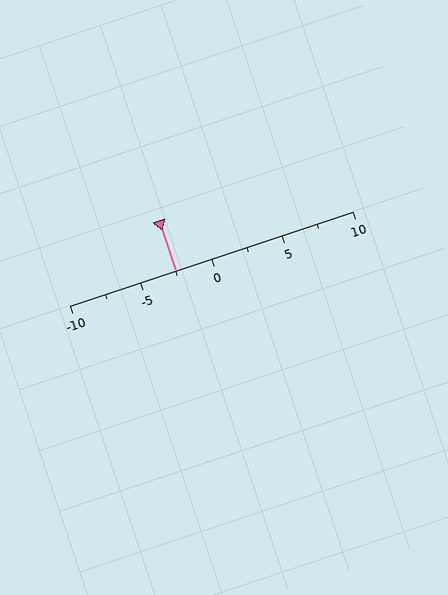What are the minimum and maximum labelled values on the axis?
The axis runs from -10 to 10.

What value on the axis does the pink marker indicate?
The marker indicates approximately -2.5.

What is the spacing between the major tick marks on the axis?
The major ticks are spaced 5 apart.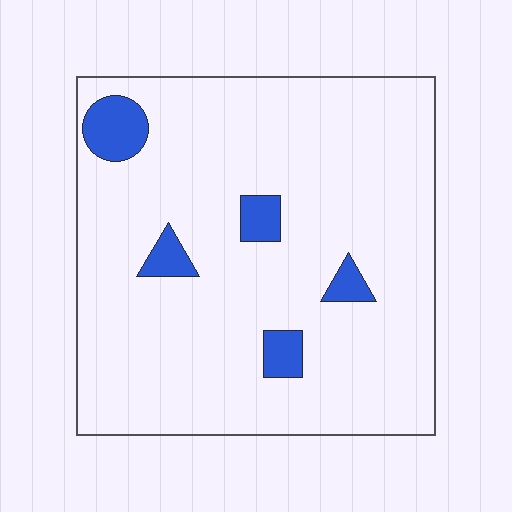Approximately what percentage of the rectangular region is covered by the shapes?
Approximately 10%.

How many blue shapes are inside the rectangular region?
5.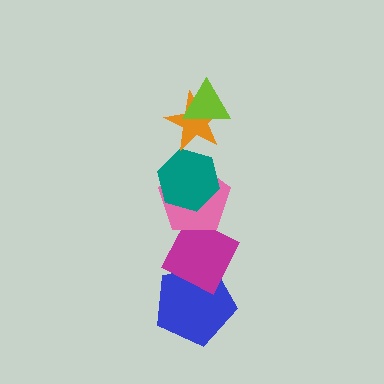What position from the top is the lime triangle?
The lime triangle is 1st from the top.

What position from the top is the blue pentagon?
The blue pentagon is 6th from the top.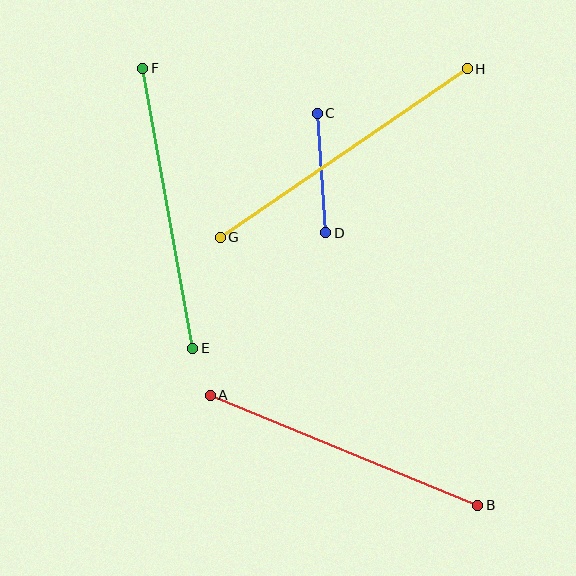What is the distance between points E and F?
The distance is approximately 284 pixels.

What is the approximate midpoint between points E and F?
The midpoint is at approximately (168, 208) pixels.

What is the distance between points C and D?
The distance is approximately 120 pixels.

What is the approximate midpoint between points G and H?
The midpoint is at approximately (344, 153) pixels.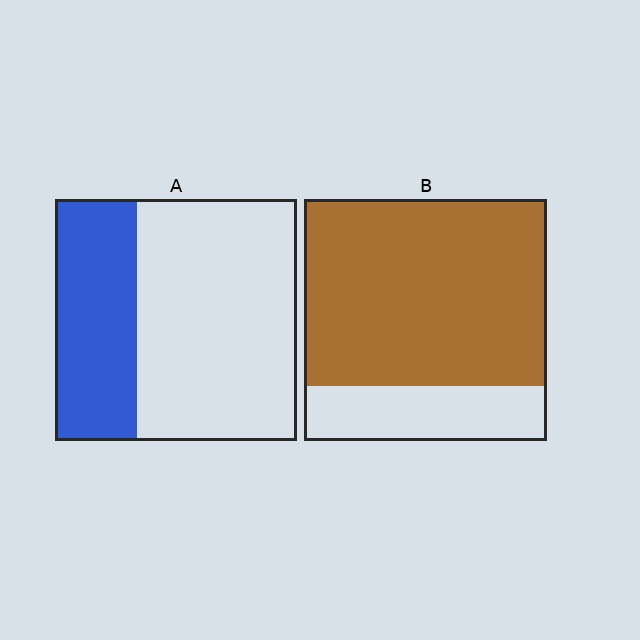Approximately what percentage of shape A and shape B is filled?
A is approximately 35% and B is approximately 75%.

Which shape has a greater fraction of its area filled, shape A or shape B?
Shape B.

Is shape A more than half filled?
No.